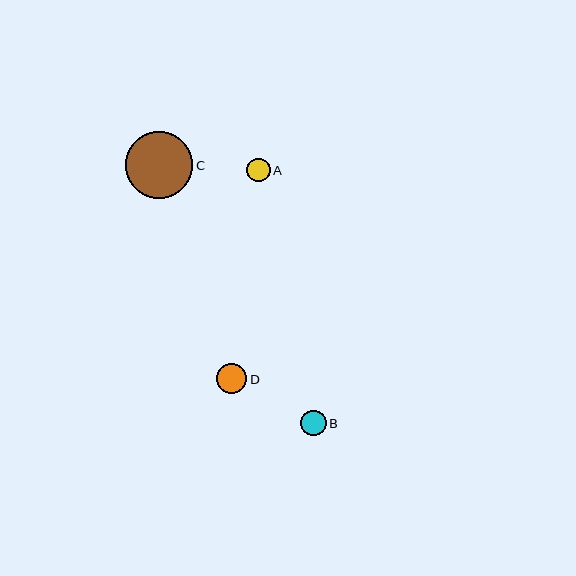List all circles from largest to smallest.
From largest to smallest: C, D, B, A.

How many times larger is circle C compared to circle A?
Circle C is approximately 2.9 times the size of circle A.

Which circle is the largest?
Circle C is the largest with a size of approximately 68 pixels.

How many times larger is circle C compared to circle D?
Circle C is approximately 2.2 times the size of circle D.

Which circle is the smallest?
Circle A is the smallest with a size of approximately 24 pixels.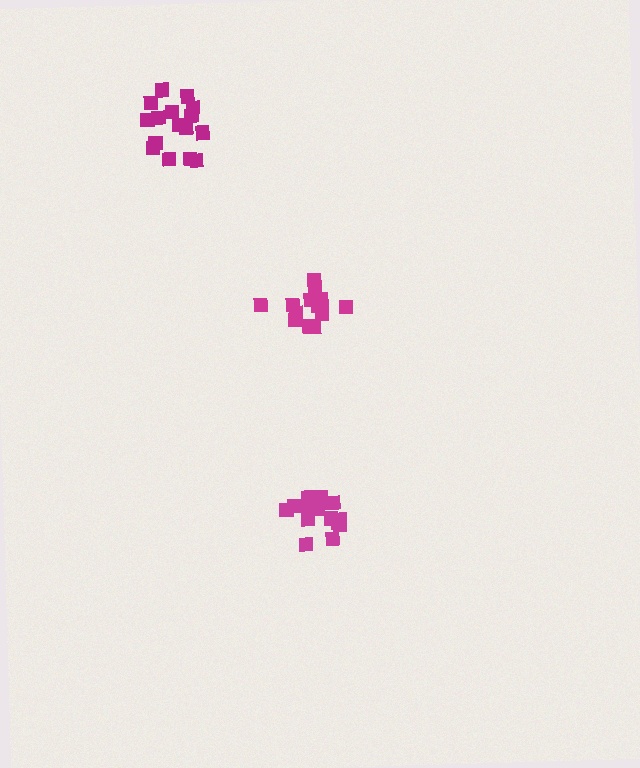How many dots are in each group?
Group 1: 17 dots, Group 2: 15 dots, Group 3: 14 dots (46 total).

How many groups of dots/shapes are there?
There are 3 groups.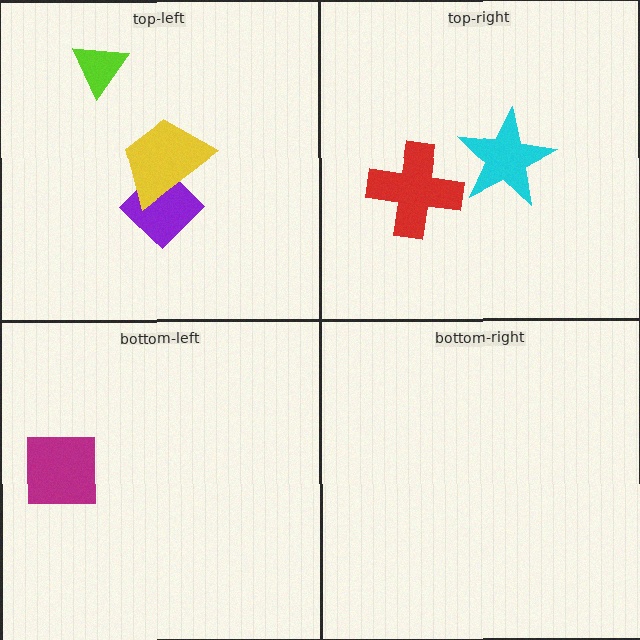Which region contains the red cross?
The top-right region.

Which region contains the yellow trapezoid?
The top-left region.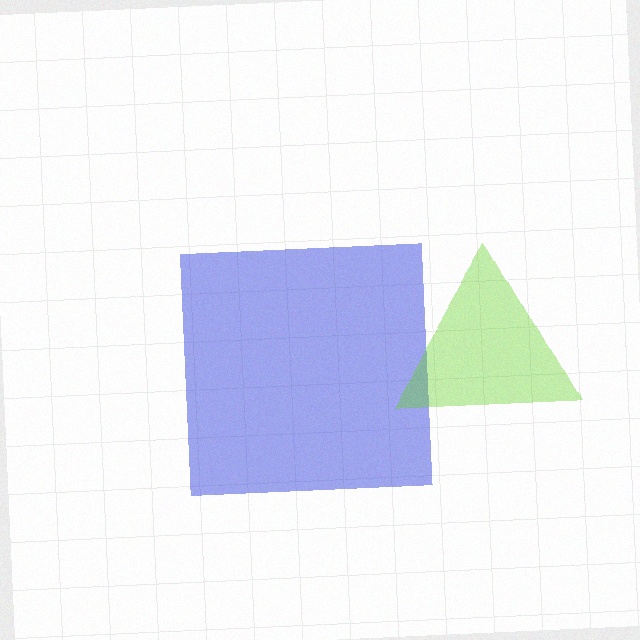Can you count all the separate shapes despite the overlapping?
Yes, there are 2 separate shapes.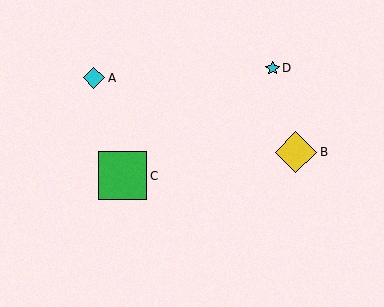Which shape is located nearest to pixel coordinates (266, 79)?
The cyan star (labeled D) at (272, 68) is nearest to that location.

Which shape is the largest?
The green square (labeled C) is the largest.